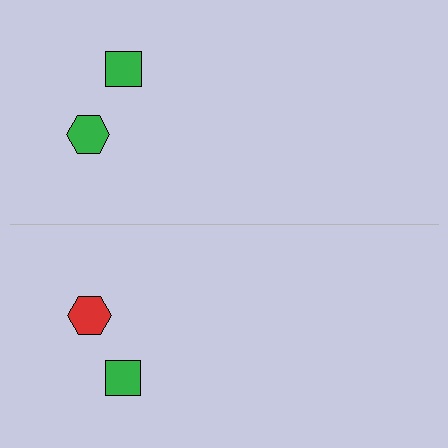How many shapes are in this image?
There are 4 shapes in this image.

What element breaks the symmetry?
The red hexagon on the bottom side breaks the symmetry — its mirror counterpart is green.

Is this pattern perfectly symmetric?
No, the pattern is not perfectly symmetric. The red hexagon on the bottom side breaks the symmetry — its mirror counterpart is green.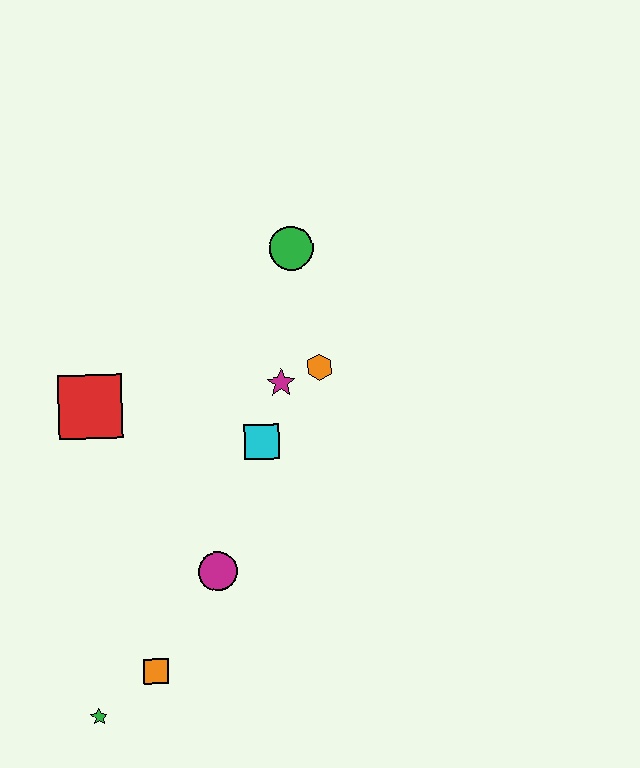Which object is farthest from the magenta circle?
The green circle is farthest from the magenta circle.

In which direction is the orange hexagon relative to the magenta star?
The orange hexagon is to the right of the magenta star.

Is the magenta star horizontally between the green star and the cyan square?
No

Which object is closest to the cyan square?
The magenta star is closest to the cyan square.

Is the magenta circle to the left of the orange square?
No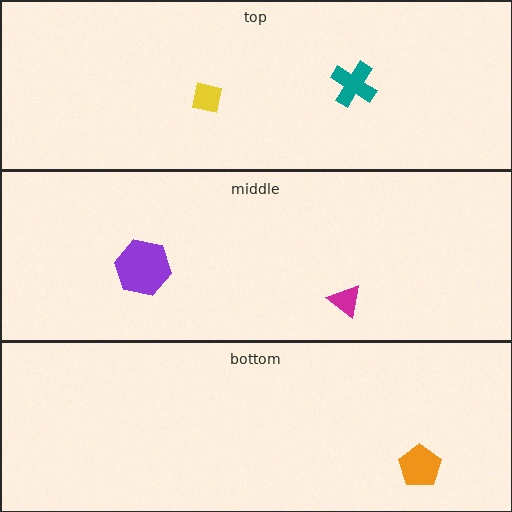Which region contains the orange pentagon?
The bottom region.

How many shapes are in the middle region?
2.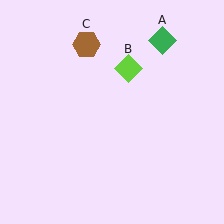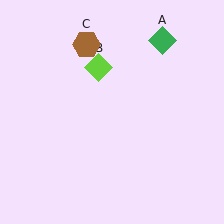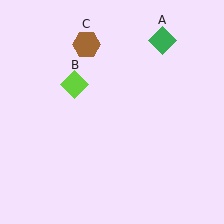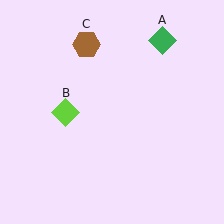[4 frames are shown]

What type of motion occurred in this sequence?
The lime diamond (object B) rotated counterclockwise around the center of the scene.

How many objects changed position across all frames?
1 object changed position: lime diamond (object B).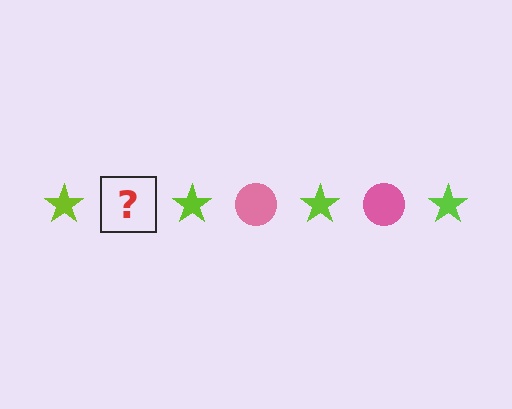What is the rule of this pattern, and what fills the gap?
The rule is that the pattern alternates between lime star and pink circle. The gap should be filled with a pink circle.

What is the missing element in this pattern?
The missing element is a pink circle.